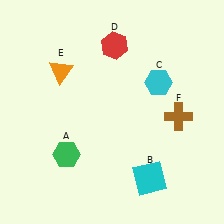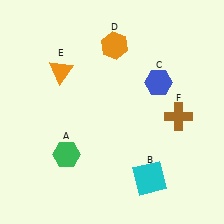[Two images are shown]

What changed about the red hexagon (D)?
In Image 1, D is red. In Image 2, it changed to orange.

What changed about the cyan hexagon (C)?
In Image 1, C is cyan. In Image 2, it changed to blue.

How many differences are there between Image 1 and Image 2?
There are 2 differences between the two images.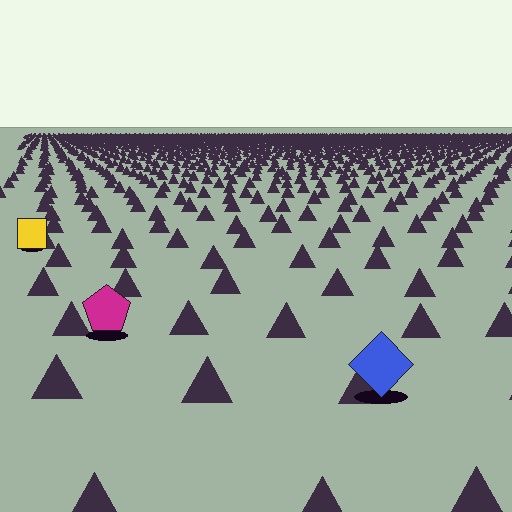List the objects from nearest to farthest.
From nearest to farthest: the blue diamond, the magenta pentagon, the yellow square.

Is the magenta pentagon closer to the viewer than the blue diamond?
No. The blue diamond is closer — you can tell from the texture gradient: the ground texture is coarser near it.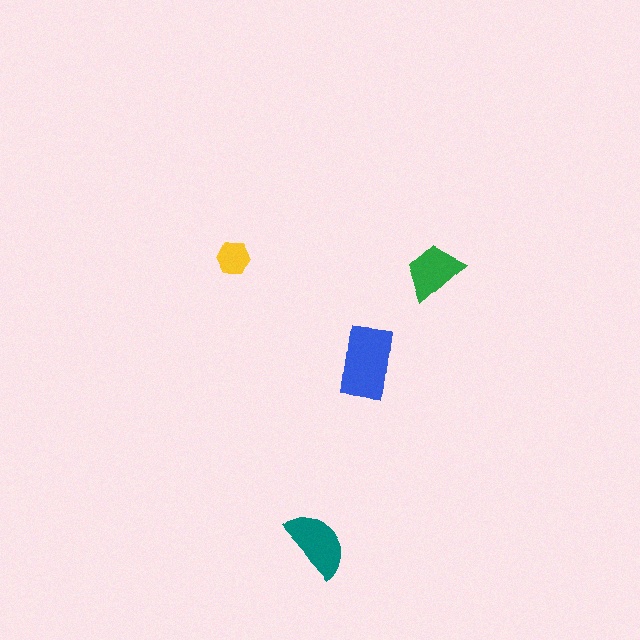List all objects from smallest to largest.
The yellow hexagon, the green trapezoid, the teal semicircle, the blue rectangle.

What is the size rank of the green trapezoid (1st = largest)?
3rd.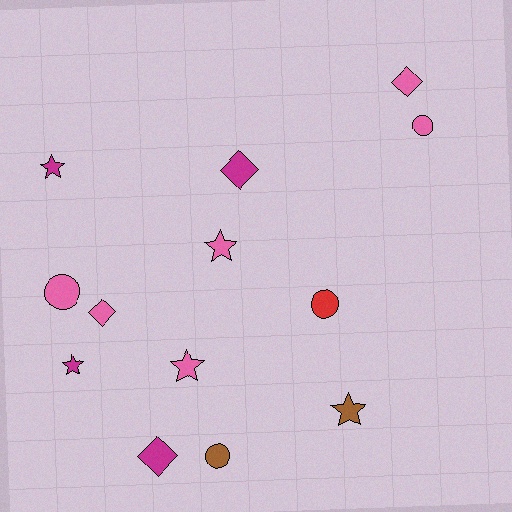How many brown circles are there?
There is 1 brown circle.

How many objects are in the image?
There are 13 objects.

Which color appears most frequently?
Pink, with 6 objects.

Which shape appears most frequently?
Star, with 5 objects.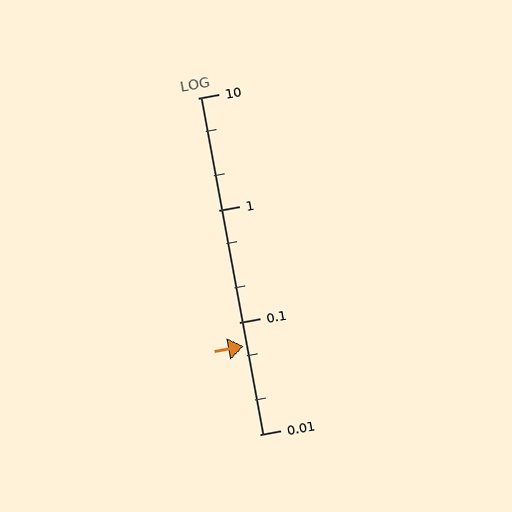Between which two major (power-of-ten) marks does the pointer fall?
The pointer is between 0.01 and 0.1.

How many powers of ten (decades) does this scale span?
The scale spans 3 decades, from 0.01 to 10.